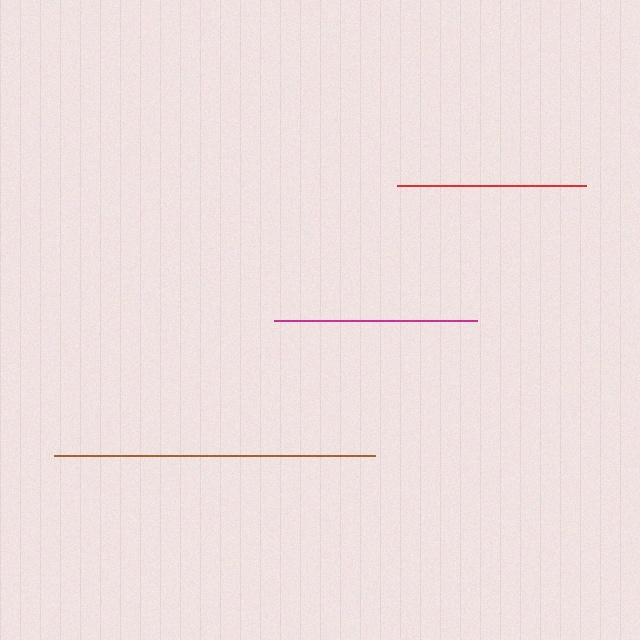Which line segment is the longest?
The brown line is the longest at approximately 321 pixels.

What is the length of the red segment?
The red segment is approximately 189 pixels long.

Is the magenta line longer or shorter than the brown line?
The brown line is longer than the magenta line.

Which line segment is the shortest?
The red line is the shortest at approximately 189 pixels.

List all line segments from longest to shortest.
From longest to shortest: brown, magenta, red.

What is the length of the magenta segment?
The magenta segment is approximately 203 pixels long.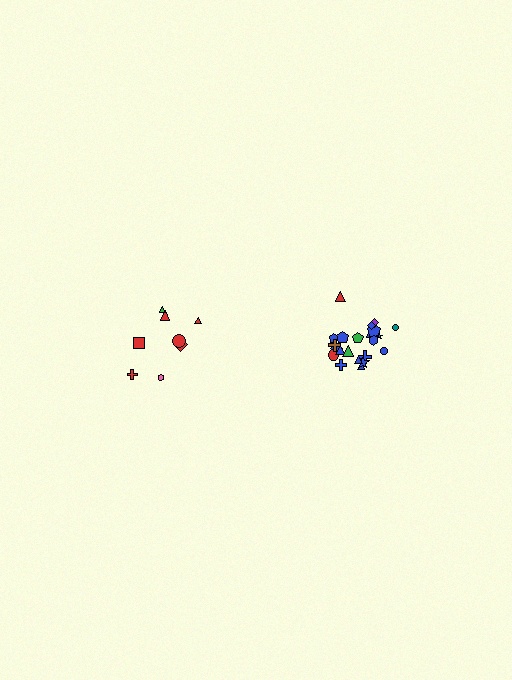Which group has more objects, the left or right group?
The right group.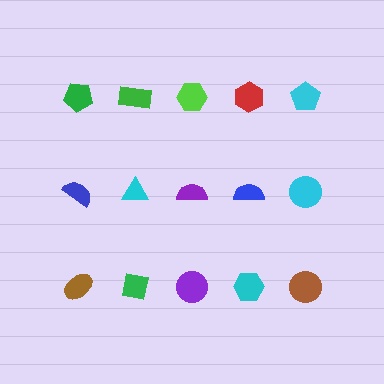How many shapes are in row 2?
5 shapes.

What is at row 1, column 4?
A red hexagon.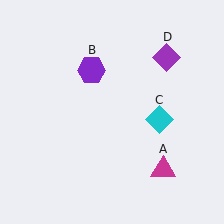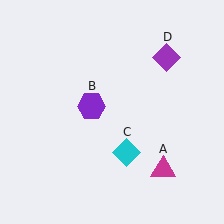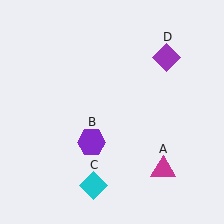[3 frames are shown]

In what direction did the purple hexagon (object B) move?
The purple hexagon (object B) moved down.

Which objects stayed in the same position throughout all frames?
Magenta triangle (object A) and purple diamond (object D) remained stationary.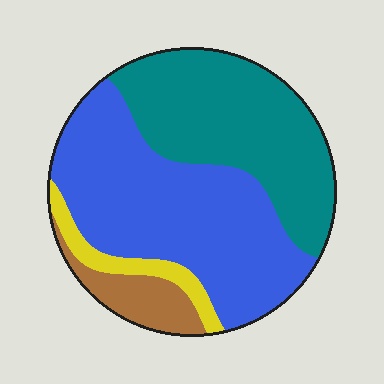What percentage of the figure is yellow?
Yellow takes up less than a quarter of the figure.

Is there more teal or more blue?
Blue.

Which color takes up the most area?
Blue, at roughly 45%.